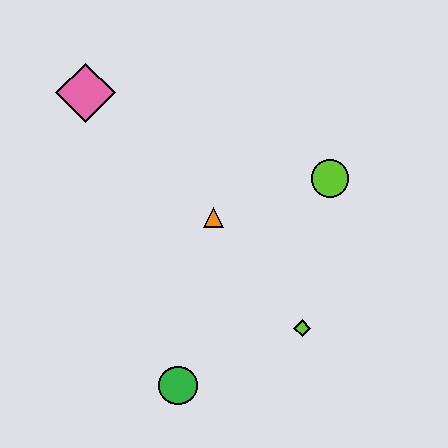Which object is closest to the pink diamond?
The orange triangle is closest to the pink diamond.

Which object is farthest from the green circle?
The pink diamond is farthest from the green circle.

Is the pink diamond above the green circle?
Yes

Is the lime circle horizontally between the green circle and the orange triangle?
No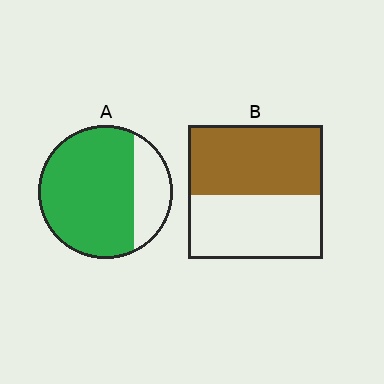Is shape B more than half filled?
Roughly half.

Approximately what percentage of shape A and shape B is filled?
A is approximately 75% and B is approximately 50%.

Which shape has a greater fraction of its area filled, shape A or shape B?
Shape A.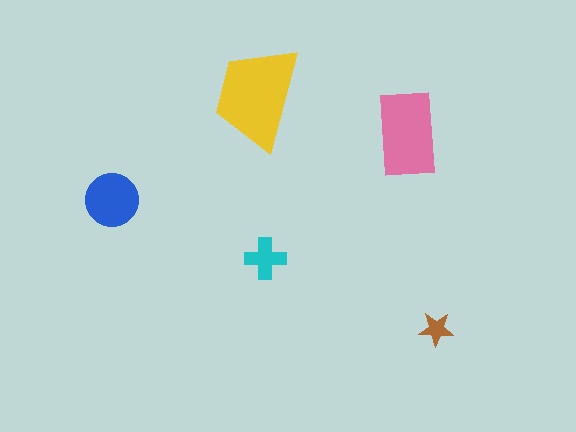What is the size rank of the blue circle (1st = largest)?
3rd.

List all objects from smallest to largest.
The brown star, the cyan cross, the blue circle, the pink rectangle, the yellow trapezoid.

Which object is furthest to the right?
The brown star is rightmost.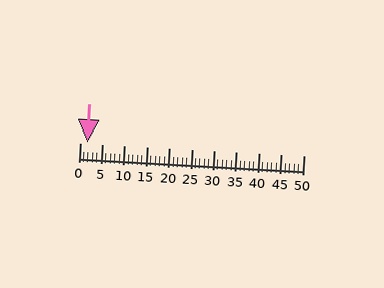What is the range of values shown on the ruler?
The ruler shows values from 0 to 50.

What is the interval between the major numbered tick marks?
The major tick marks are spaced 5 units apart.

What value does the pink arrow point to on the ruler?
The pink arrow points to approximately 2.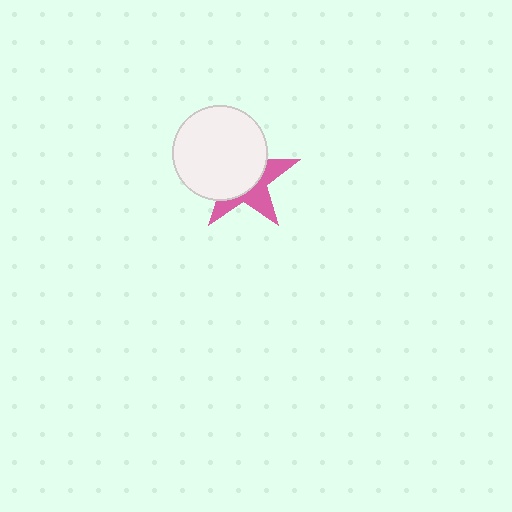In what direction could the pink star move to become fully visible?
The pink star could move toward the lower-right. That would shift it out from behind the white circle entirely.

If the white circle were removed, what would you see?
You would see the complete pink star.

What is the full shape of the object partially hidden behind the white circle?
The partially hidden object is a pink star.